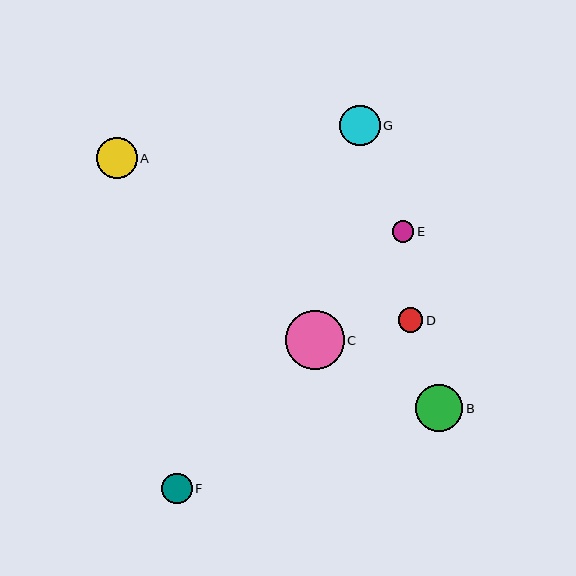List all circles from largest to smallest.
From largest to smallest: C, B, A, G, F, D, E.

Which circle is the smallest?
Circle E is the smallest with a size of approximately 22 pixels.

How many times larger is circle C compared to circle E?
Circle C is approximately 2.7 times the size of circle E.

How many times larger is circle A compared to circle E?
Circle A is approximately 1.9 times the size of circle E.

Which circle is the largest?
Circle C is the largest with a size of approximately 59 pixels.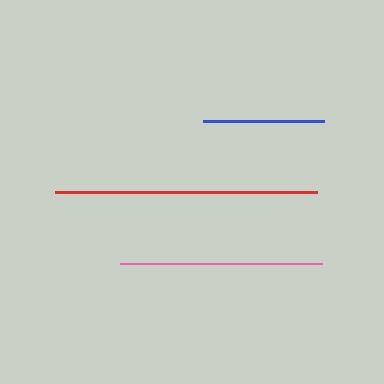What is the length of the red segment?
The red segment is approximately 262 pixels long.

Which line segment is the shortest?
The blue line is the shortest at approximately 122 pixels.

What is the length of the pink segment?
The pink segment is approximately 202 pixels long.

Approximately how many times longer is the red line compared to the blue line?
The red line is approximately 2.2 times the length of the blue line.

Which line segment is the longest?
The red line is the longest at approximately 262 pixels.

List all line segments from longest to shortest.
From longest to shortest: red, pink, blue.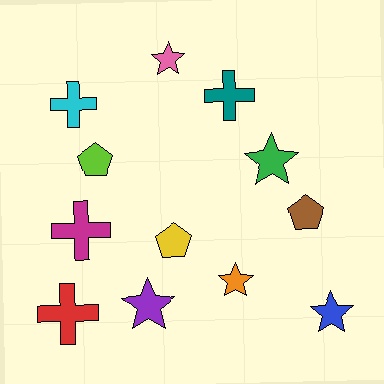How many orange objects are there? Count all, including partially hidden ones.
There is 1 orange object.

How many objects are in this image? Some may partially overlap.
There are 12 objects.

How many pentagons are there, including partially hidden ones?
There are 3 pentagons.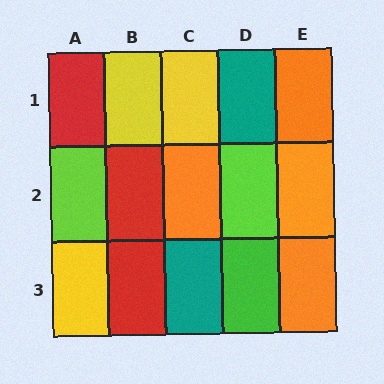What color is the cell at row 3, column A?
Yellow.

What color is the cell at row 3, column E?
Orange.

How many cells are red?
3 cells are red.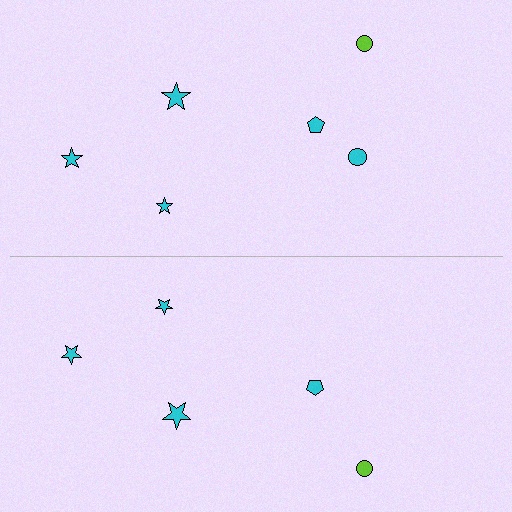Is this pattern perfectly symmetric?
No, the pattern is not perfectly symmetric. A cyan circle is missing from the bottom side.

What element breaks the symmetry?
A cyan circle is missing from the bottom side.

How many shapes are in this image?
There are 11 shapes in this image.